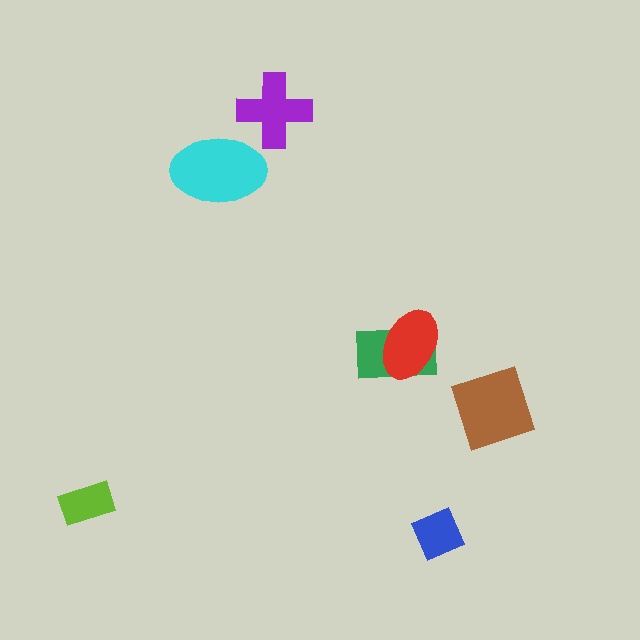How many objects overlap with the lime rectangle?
0 objects overlap with the lime rectangle.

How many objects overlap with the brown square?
0 objects overlap with the brown square.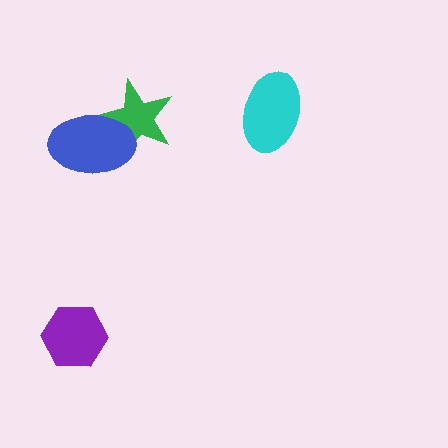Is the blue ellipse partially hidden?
No, no other shape covers it.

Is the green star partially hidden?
Yes, it is partially covered by another shape.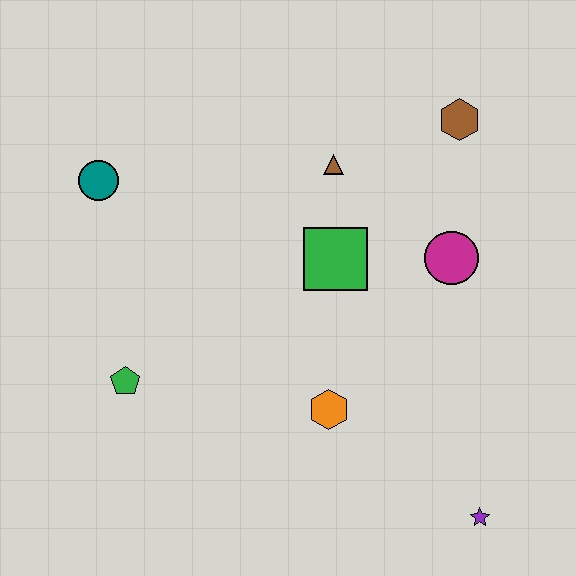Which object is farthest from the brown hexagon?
The green pentagon is farthest from the brown hexagon.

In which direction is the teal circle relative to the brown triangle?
The teal circle is to the left of the brown triangle.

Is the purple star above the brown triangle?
No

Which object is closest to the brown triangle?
The green square is closest to the brown triangle.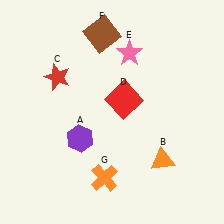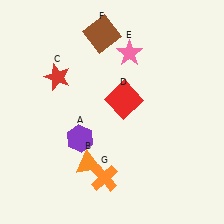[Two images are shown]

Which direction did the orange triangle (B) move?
The orange triangle (B) moved left.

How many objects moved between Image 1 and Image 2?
1 object moved between the two images.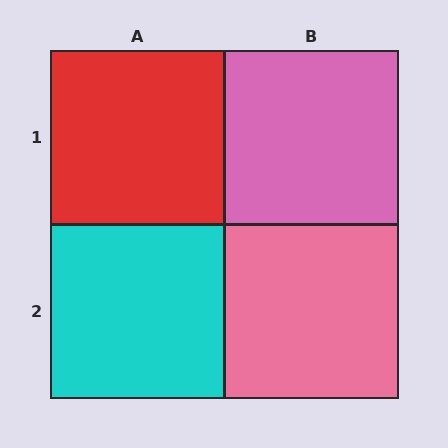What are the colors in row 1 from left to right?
Red, pink.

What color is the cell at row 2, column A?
Cyan.